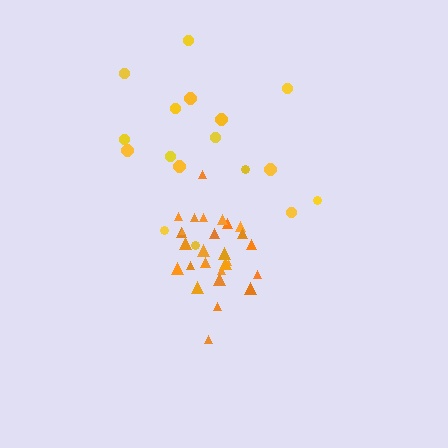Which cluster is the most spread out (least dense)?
Yellow.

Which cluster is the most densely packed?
Orange.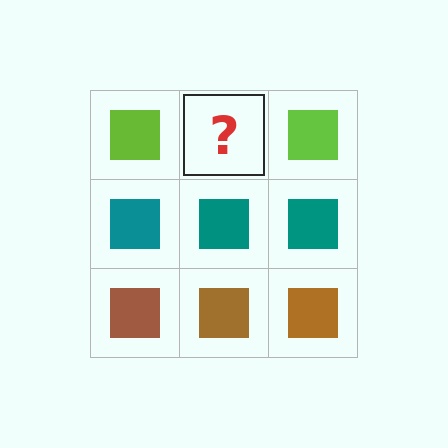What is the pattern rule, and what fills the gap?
The rule is that each row has a consistent color. The gap should be filled with a lime square.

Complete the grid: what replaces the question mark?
The question mark should be replaced with a lime square.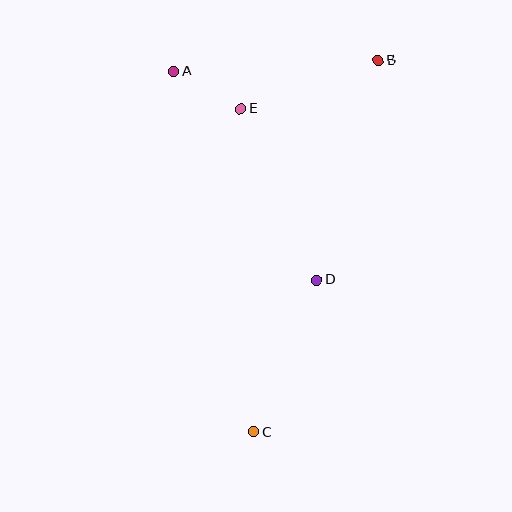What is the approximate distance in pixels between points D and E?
The distance between D and E is approximately 187 pixels.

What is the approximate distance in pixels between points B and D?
The distance between B and D is approximately 228 pixels.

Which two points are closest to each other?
Points A and E are closest to each other.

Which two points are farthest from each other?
Points B and C are farthest from each other.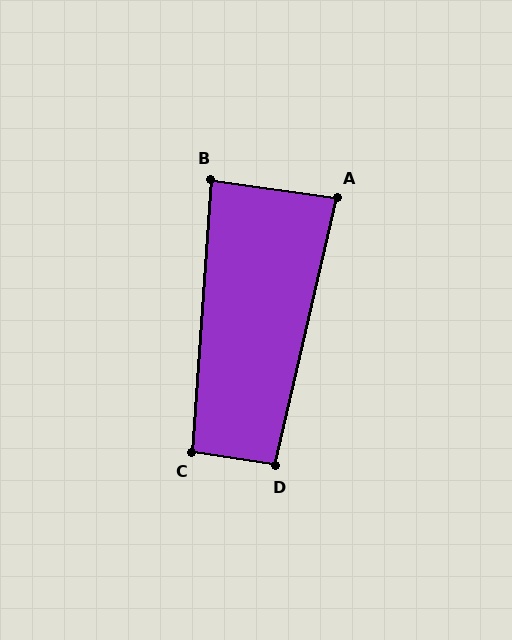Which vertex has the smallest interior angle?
A, at approximately 85 degrees.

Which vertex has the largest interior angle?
C, at approximately 95 degrees.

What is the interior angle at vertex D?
Approximately 94 degrees (approximately right).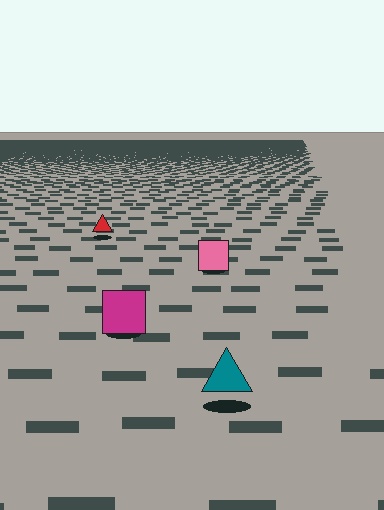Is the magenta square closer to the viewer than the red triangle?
Yes. The magenta square is closer — you can tell from the texture gradient: the ground texture is coarser near it.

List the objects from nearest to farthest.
From nearest to farthest: the teal triangle, the magenta square, the pink square, the red triangle.